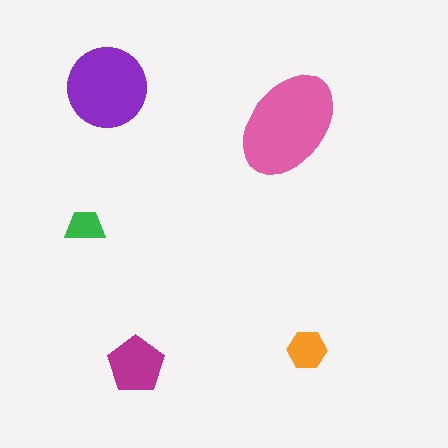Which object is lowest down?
The magenta pentagon is bottommost.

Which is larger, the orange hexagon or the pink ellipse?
The pink ellipse.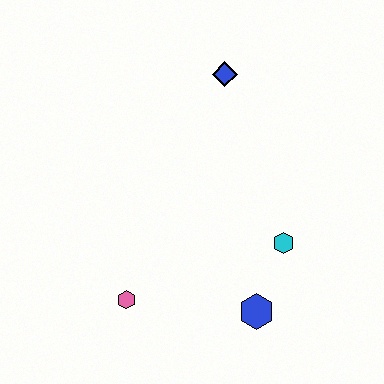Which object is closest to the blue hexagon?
The cyan hexagon is closest to the blue hexagon.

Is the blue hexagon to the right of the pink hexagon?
Yes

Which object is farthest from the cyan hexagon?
The blue diamond is farthest from the cyan hexagon.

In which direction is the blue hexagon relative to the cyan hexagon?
The blue hexagon is below the cyan hexagon.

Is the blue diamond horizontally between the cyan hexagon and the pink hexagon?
Yes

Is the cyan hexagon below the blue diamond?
Yes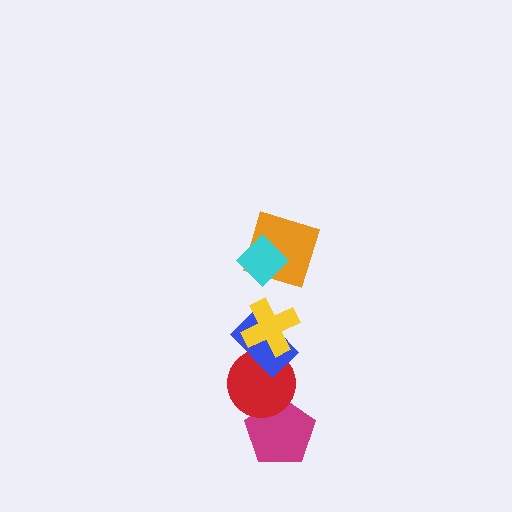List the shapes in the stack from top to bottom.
From top to bottom: the cyan diamond, the orange square, the yellow cross, the blue rectangle, the red circle, the magenta pentagon.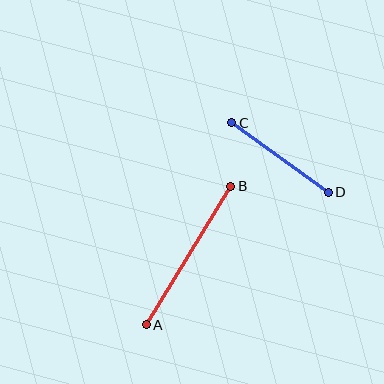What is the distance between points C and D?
The distance is approximately 119 pixels.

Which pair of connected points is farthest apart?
Points A and B are farthest apart.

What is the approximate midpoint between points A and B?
The midpoint is at approximately (188, 255) pixels.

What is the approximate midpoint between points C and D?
The midpoint is at approximately (280, 158) pixels.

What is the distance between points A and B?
The distance is approximately 162 pixels.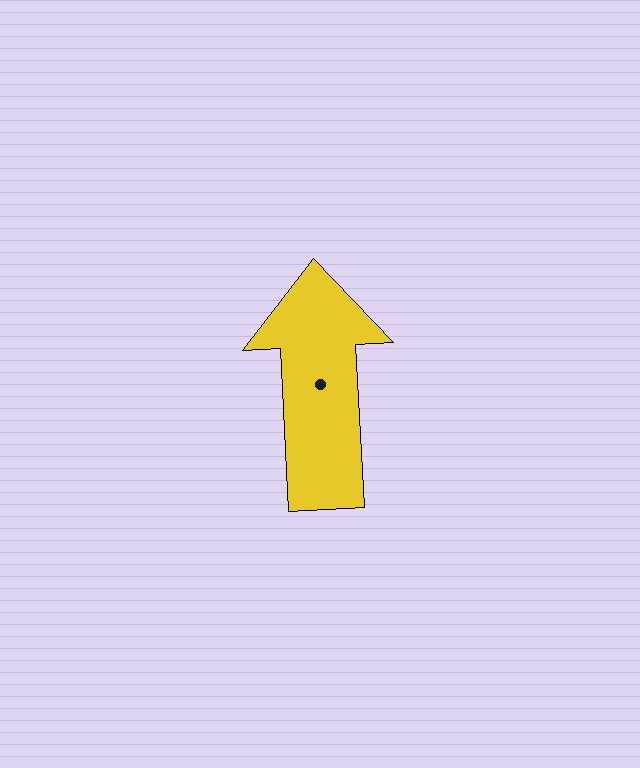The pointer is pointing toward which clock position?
Roughly 12 o'clock.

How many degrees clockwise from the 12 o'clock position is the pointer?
Approximately 357 degrees.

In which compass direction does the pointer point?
North.